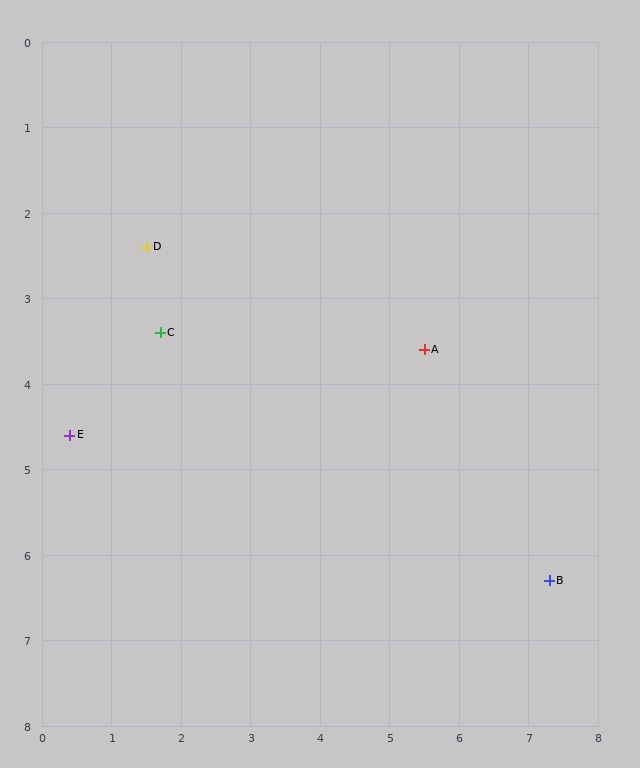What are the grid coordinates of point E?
Point E is at approximately (0.4, 4.6).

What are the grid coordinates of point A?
Point A is at approximately (5.5, 3.6).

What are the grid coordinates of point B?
Point B is at approximately (7.3, 6.3).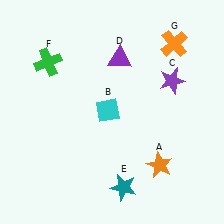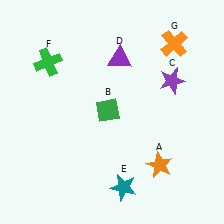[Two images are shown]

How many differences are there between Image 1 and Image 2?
There is 1 difference between the two images.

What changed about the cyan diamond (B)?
In Image 1, B is cyan. In Image 2, it changed to green.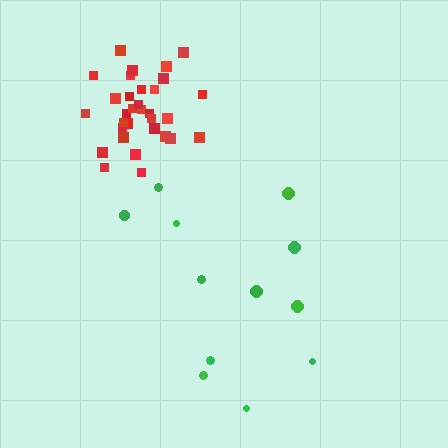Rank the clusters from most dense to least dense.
red, green.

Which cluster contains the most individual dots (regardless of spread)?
Red (32).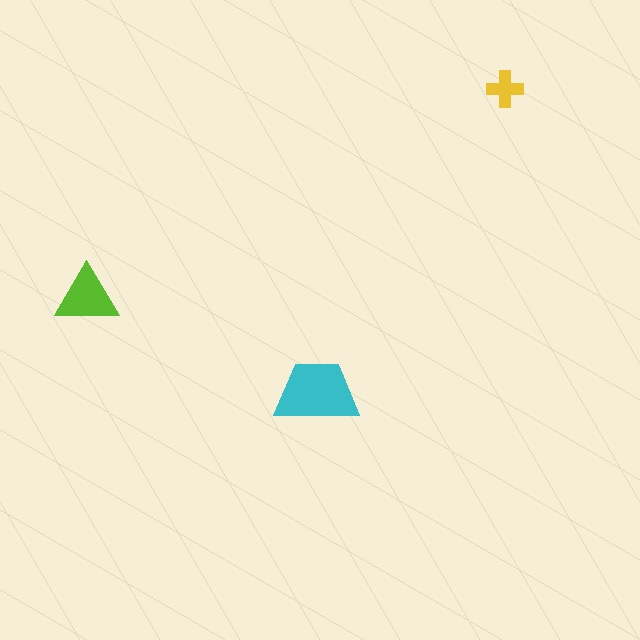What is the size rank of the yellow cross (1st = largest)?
3rd.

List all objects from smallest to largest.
The yellow cross, the lime triangle, the cyan trapezoid.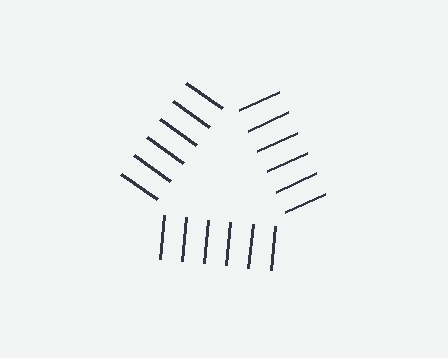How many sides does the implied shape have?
3 sides — the line-ends trace a triangle.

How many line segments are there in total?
18 — 6 along each of the 3 edges.